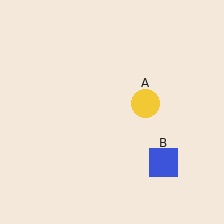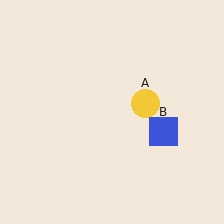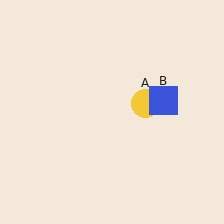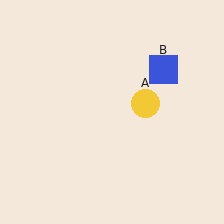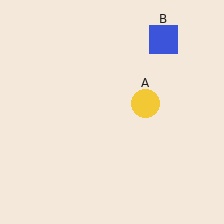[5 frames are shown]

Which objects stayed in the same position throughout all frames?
Yellow circle (object A) remained stationary.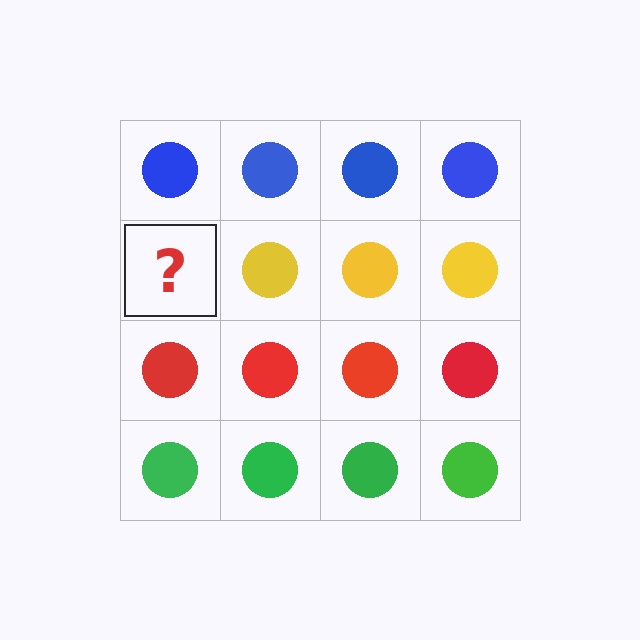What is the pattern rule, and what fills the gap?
The rule is that each row has a consistent color. The gap should be filled with a yellow circle.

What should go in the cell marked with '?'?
The missing cell should contain a yellow circle.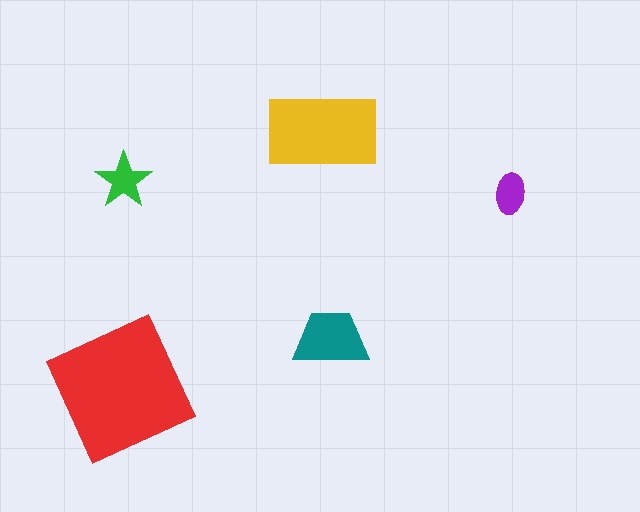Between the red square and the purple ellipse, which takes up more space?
The red square.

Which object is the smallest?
The purple ellipse.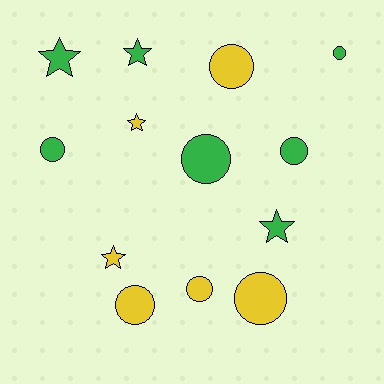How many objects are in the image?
There are 13 objects.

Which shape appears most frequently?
Circle, with 8 objects.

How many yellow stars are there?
There are 2 yellow stars.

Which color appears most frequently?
Green, with 7 objects.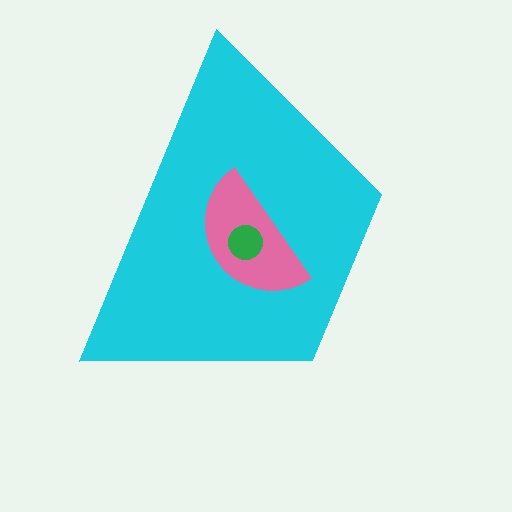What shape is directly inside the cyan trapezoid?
The pink semicircle.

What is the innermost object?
The green circle.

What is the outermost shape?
The cyan trapezoid.